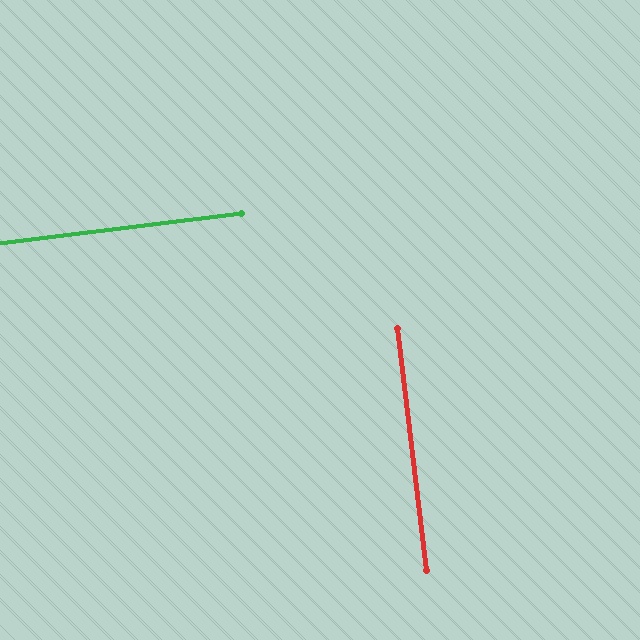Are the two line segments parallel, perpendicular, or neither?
Perpendicular — they meet at approximately 90°.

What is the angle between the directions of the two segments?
Approximately 90 degrees.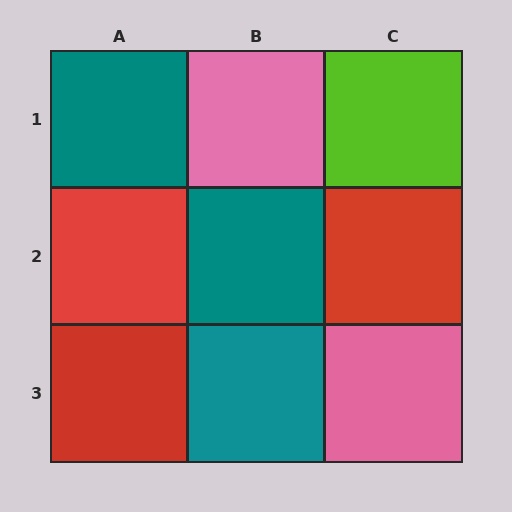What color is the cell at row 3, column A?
Red.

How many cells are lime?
1 cell is lime.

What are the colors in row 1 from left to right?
Teal, pink, lime.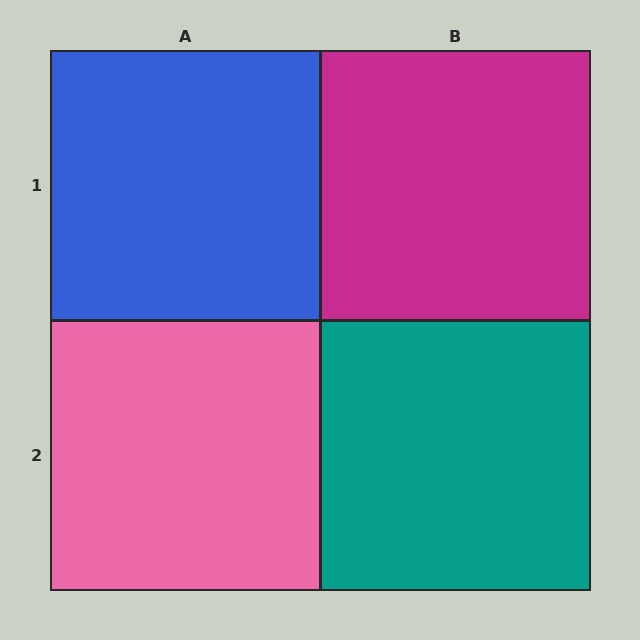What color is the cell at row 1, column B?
Magenta.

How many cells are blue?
1 cell is blue.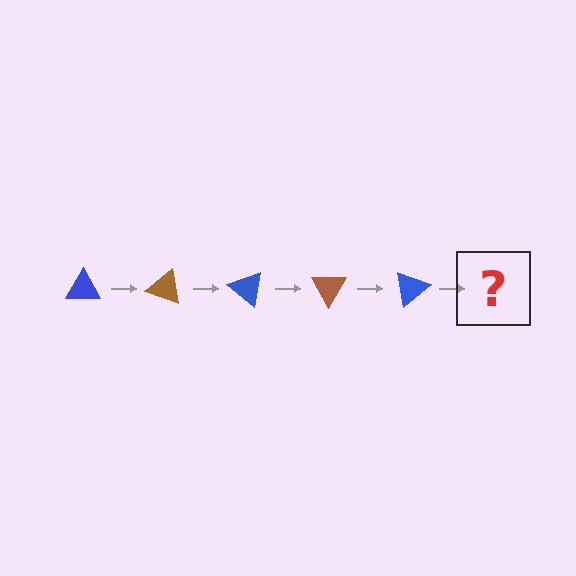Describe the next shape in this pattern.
It should be a brown triangle, rotated 100 degrees from the start.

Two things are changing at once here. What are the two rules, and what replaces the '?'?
The two rules are that it rotates 20 degrees each step and the color cycles through blue and brown. The '?' should be a brown triangle, rotated 100 degrees from the start.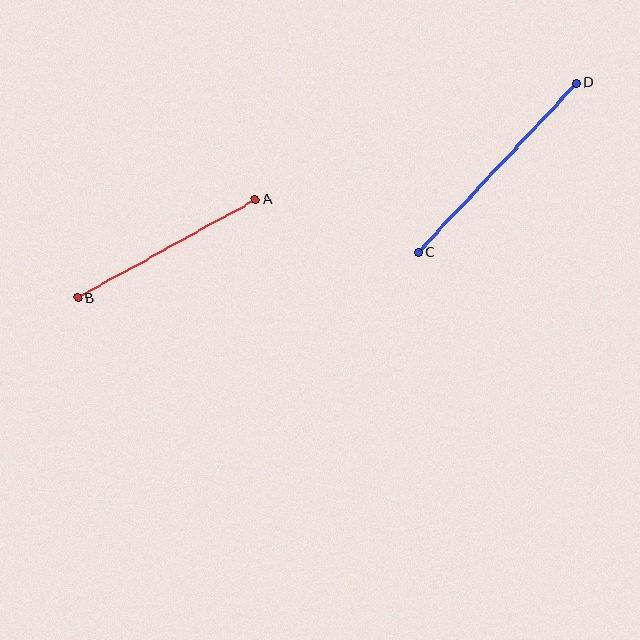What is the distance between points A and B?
The distance is approximately 203 pixels.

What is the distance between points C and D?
The distance is approximately 232 pixels.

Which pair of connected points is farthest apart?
Points C and D are farthest apart.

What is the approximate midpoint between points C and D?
The midpoint is at approximately (497, 168) pixels.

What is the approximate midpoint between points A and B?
The midpoint is at approximately (166, 249) pixels.